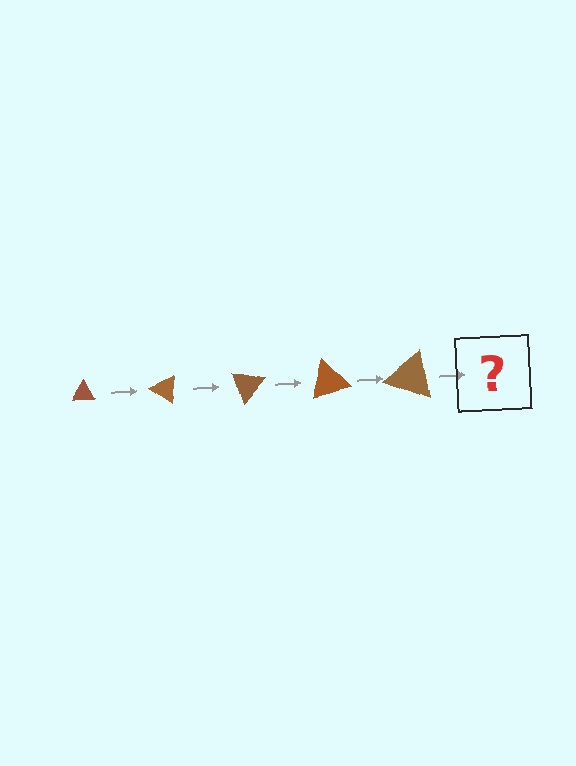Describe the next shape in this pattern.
It should be a triangle, larger than the previous one and rotated 175 degrees from the start.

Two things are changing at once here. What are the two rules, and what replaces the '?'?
The two rules are that the triangle grows larger each step and it rotates 35 degrees each step. The '?' should be a triangle, larger than the previous one and rotated 175 degrees from the start.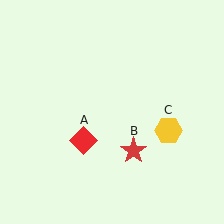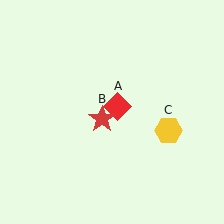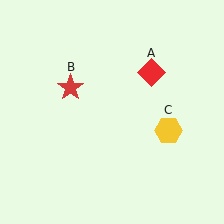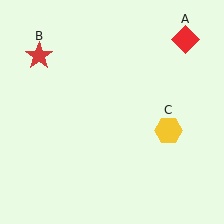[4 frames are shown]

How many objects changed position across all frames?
2 objects changed position: red diamond (object A), red star (object B).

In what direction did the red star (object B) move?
The red star (object B) moved up and to the left.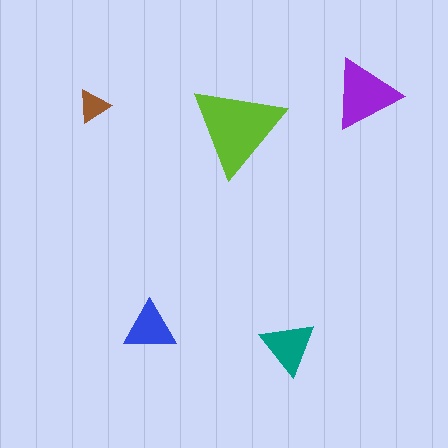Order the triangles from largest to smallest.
the lime one, the purple one, the teal one, the blue one, the brown one.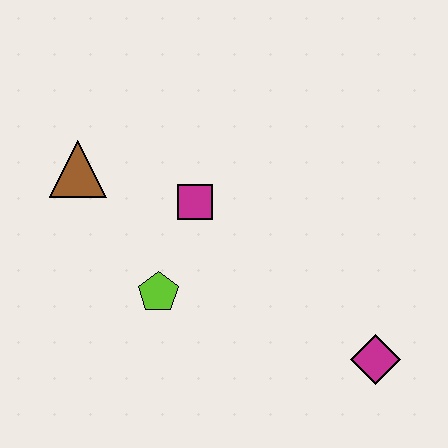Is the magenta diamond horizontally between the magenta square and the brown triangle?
No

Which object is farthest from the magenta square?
The magenta diamond is farthest from the magenta square.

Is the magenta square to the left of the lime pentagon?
No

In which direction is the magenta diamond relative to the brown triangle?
The magenta diamond is to the right of the brown triangle.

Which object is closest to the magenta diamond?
The lime pentagon is closest to the magenta diamond.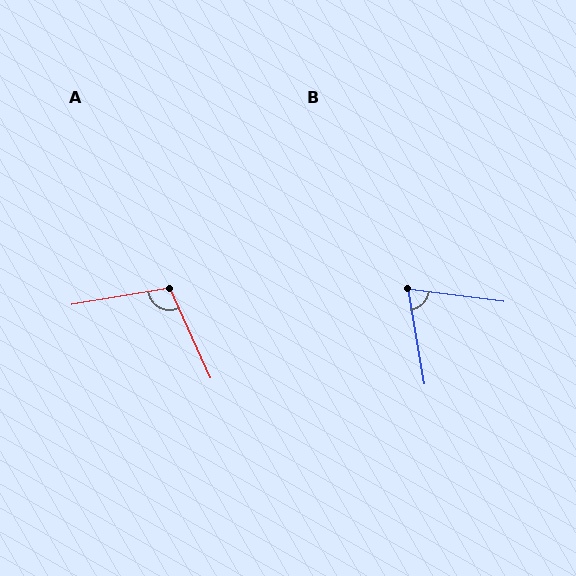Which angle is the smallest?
B, at approximately 73 degrees.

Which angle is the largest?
A, at approximately 105 degrees.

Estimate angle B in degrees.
Approximately 73 degrees.